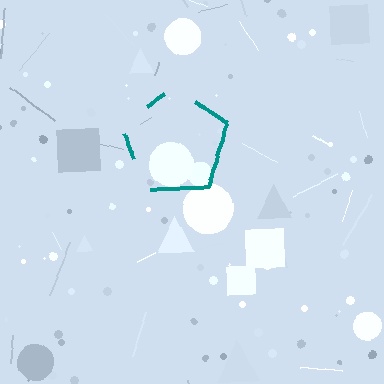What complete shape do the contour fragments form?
The contour fragments form a pentagon.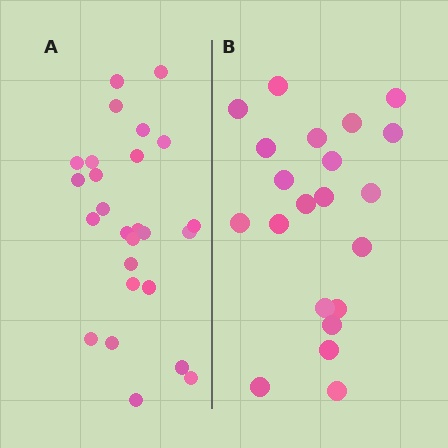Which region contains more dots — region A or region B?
Region A (the left region) has more dots.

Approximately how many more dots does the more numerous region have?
Region A has about 5 more dots than region B.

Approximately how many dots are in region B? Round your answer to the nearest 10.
About 20 dots. (The exact count is 21, which rounds to 20.)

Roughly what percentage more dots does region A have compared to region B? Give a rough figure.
About 25% more.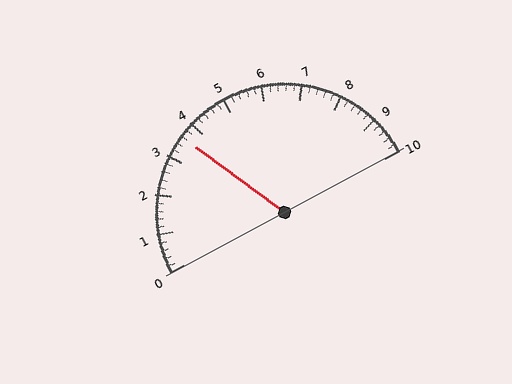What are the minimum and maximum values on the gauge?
The gauge ranges from 0 to 10.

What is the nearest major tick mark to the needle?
The nearest major tick mark is 4.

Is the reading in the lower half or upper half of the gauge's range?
The reading is in the lower half of the range (0 to 10).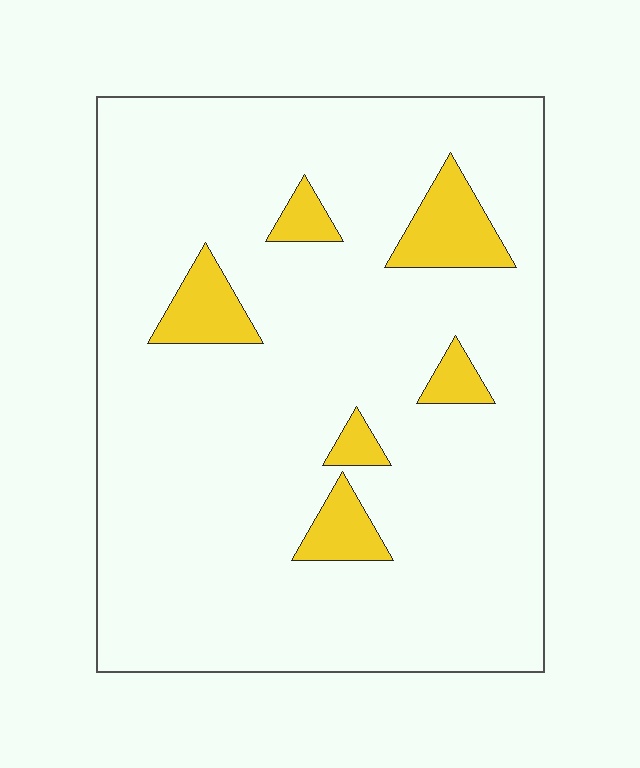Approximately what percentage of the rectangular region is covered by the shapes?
Approximately 10%.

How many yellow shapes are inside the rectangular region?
6.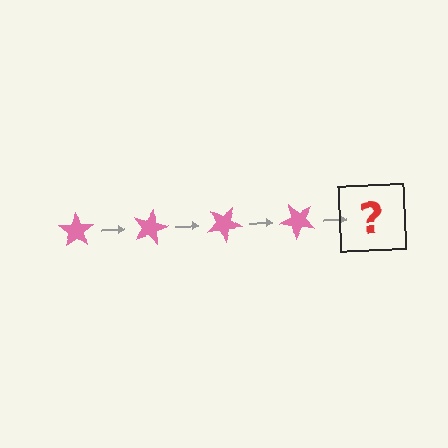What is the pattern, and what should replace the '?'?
The pattern is that the star rotates 15 degrees each step. The '?' should be a pink star rotated 60 degrees.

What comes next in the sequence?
The next element should be a pink star rotated 60 degrees.